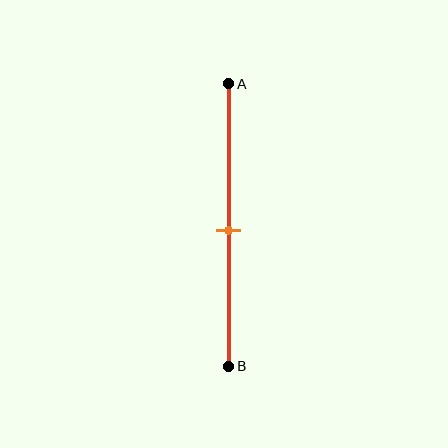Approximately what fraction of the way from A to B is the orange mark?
The orange mark is approximately 50% of the way from A to B.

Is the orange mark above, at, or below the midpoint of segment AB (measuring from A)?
The orange mark is approximately at the midpoint of segment AB.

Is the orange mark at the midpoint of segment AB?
Yes, the mark is approximately at the midpoint.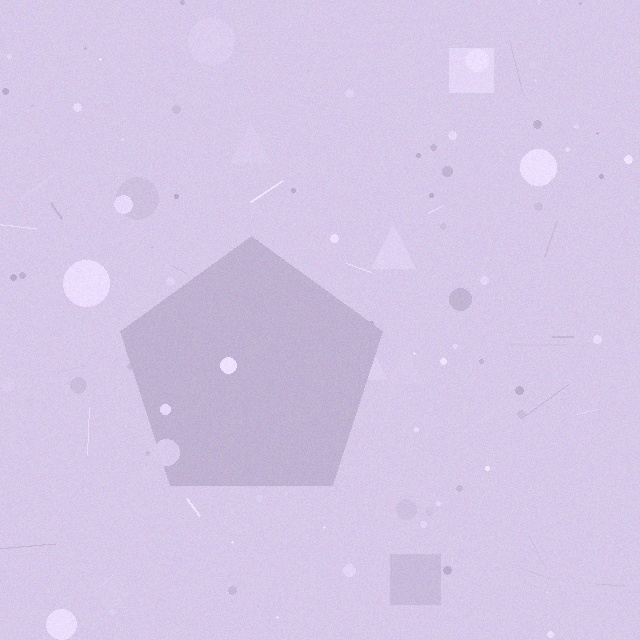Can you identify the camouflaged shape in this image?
The camouflaged shape is a pentagon.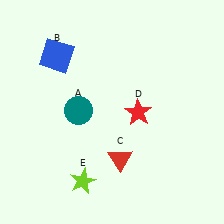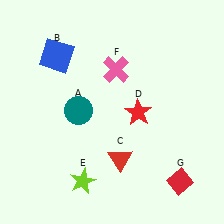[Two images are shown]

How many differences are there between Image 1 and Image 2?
There are 2 differences between the two images.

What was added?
A pink cross (F), a red diamond (G) were added in Image 2.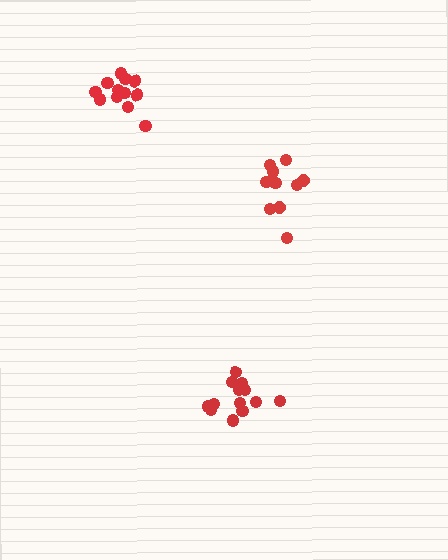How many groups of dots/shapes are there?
There are 3 groups.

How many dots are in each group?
Group 1: 14 dots, Group 2: 12 dots, Group 3: 10 dots (36 total).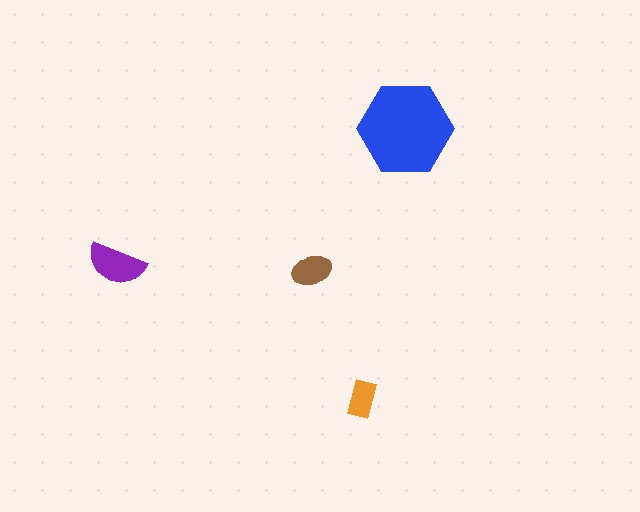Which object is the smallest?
The orange rectangle.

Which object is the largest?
The blue hexagon.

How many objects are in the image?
There are 4 objects in the image.